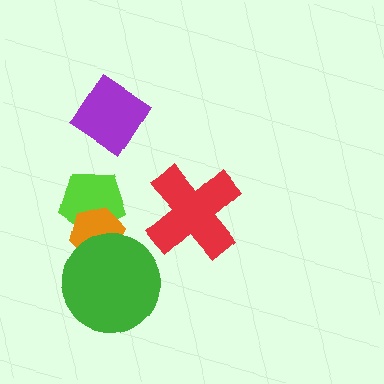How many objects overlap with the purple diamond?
0 objects overlap with the purple diamond.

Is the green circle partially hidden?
No, no other shape covers it.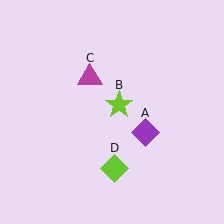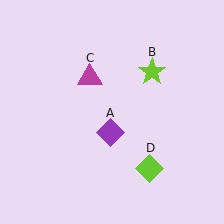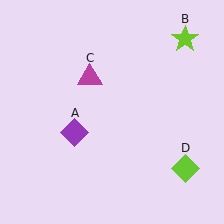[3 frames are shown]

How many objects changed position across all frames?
3 objects changed position: purple diamond (object A), lime star (object B), lime diamond (object D).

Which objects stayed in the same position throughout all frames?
Magenta triangle (object C) remained stationary.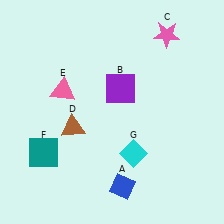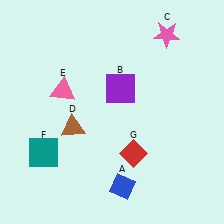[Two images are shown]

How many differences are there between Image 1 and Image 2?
There is 1 difference between the two images.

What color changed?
The diamond (G) changed from cyan in Image 1 to red in Image 2.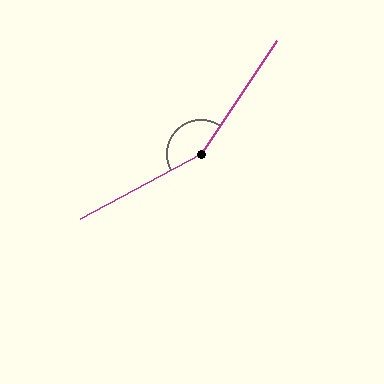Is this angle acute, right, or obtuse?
It is obtuse.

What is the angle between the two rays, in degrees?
Approximately 152 degrees.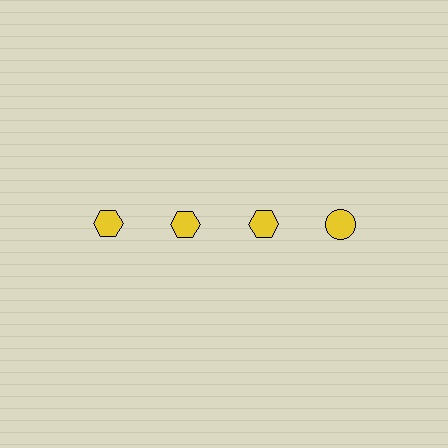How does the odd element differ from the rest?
It has a different shape: circle instead of hexagon.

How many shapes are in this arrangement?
There are 4 shapes arranged in a grid pattern.